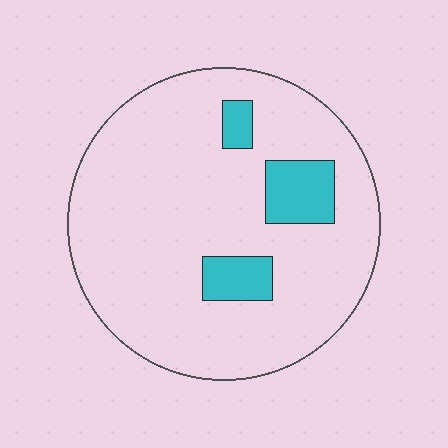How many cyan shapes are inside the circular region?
3.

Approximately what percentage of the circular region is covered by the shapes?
Approximately 10%.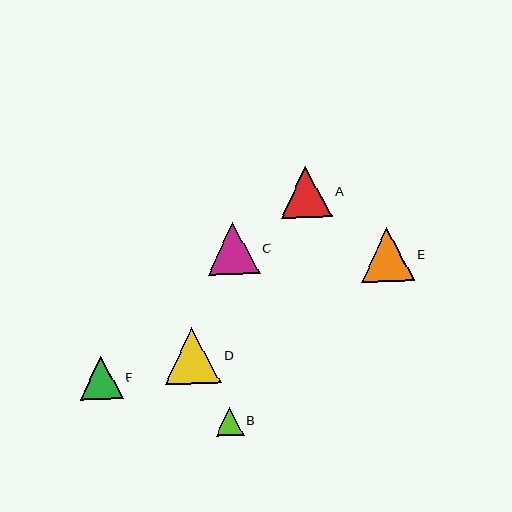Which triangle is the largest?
Triangle D is the largest with a size of approximately 56 pixels.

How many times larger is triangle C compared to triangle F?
Triangle C is approximately 1.2 times the size of triangle F.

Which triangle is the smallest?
Triangle B is the smallest with a size of approximately 28 pixels.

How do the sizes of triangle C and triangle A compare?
Triangle C and triangle A are approximately the same size.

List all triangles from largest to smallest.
From largest to smallest: D, E, C, A, F, B.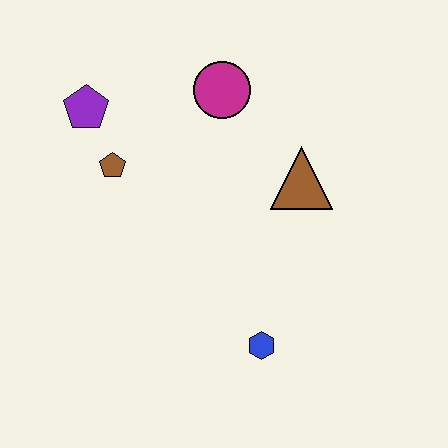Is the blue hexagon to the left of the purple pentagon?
No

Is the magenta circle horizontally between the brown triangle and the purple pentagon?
Yes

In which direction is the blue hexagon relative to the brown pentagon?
The blue hexagon is below the brown pentagon.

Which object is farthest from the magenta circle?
The blue hexagon is farthest from the magenta circle.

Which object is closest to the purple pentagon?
The brown pentagon is closest to the purple pentagon.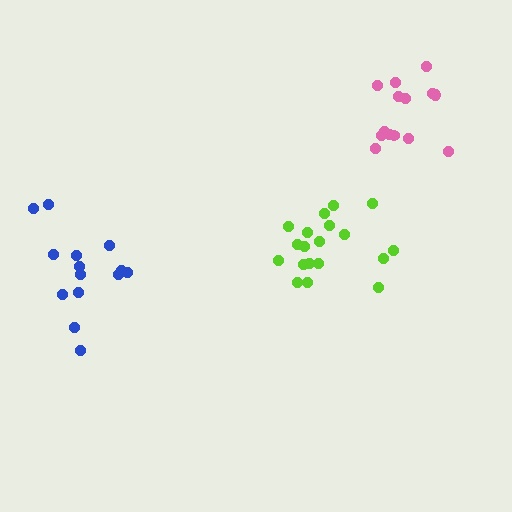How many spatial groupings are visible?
There are 3 spatial groupings.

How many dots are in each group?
Group 1: 14 dots, Group 2: 19 dots, Group 3: 14 dots (47 total).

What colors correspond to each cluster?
The clusters are colored: blue, lime, pink.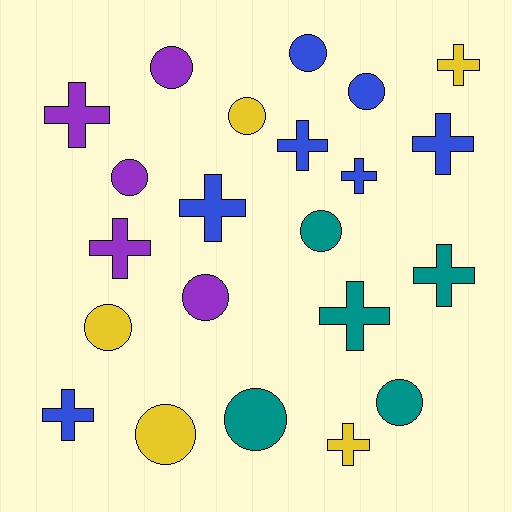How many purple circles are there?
There are 3 purple circles.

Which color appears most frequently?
Blue, with 7 objects.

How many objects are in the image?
There are 22 objects.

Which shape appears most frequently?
Circle, with 11 objects.